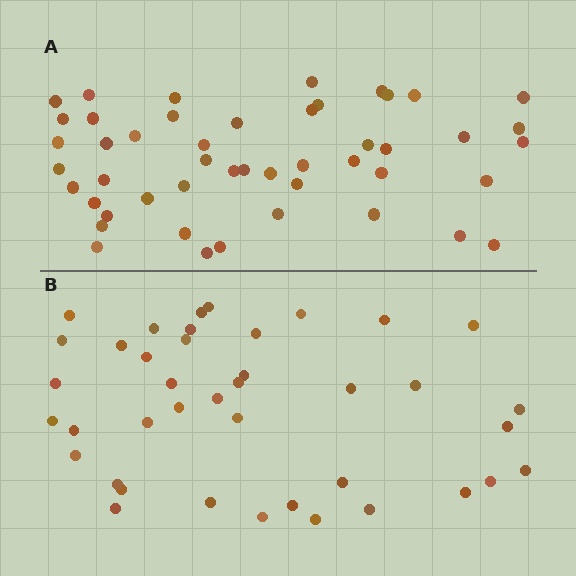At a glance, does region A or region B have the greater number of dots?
Region A (the top region) has more dots.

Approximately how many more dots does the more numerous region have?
Region A has roughly 8 or so more dots than region B.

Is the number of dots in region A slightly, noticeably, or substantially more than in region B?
Region A has only slightly more — the two regions are fairly close. The ratio is roughly 1.2 to 1.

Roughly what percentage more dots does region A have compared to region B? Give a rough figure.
About 20% more.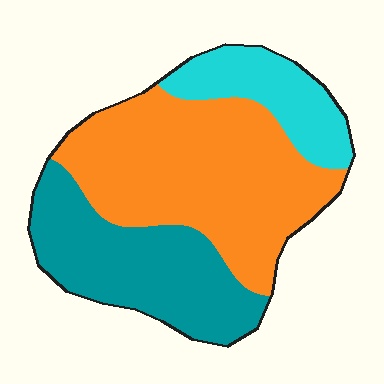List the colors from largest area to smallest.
From largest to smallest: orange, teal, cyan.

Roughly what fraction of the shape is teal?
Teal covers 32% of the shape.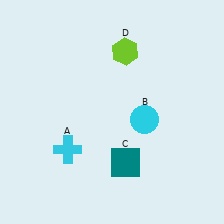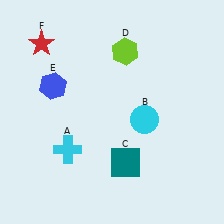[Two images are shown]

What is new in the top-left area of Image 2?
A blue hexagon (E) was added in the top-left area of Image 2.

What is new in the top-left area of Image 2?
A red star (F) was added in the top-left area of Image 2.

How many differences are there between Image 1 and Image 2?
There are 2 differences between the two images.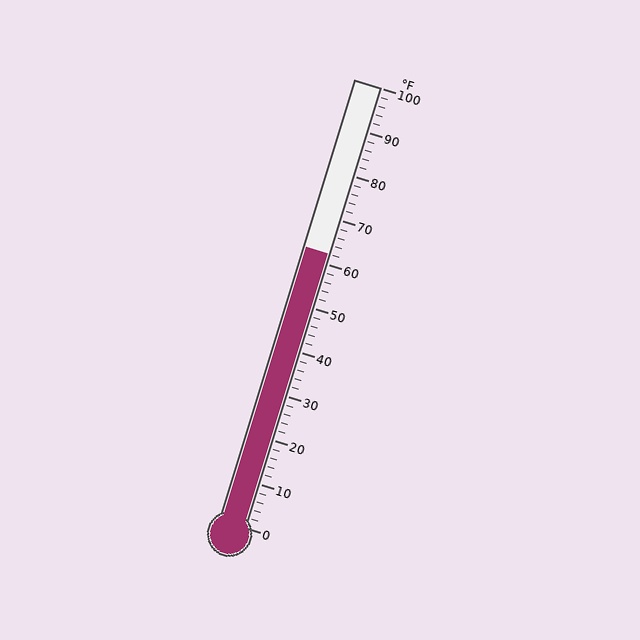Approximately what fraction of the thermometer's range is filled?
The thermometer is filled to approximately 60% of its range.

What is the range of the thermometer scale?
The thermometer scale ranges from 0°F to 100°F.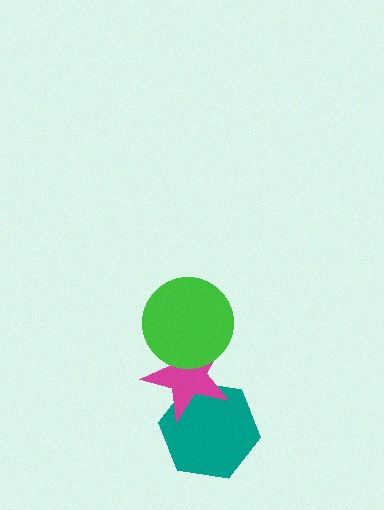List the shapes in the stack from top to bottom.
From top to bottom: the green circle, the magenta star, the teal hexagon.